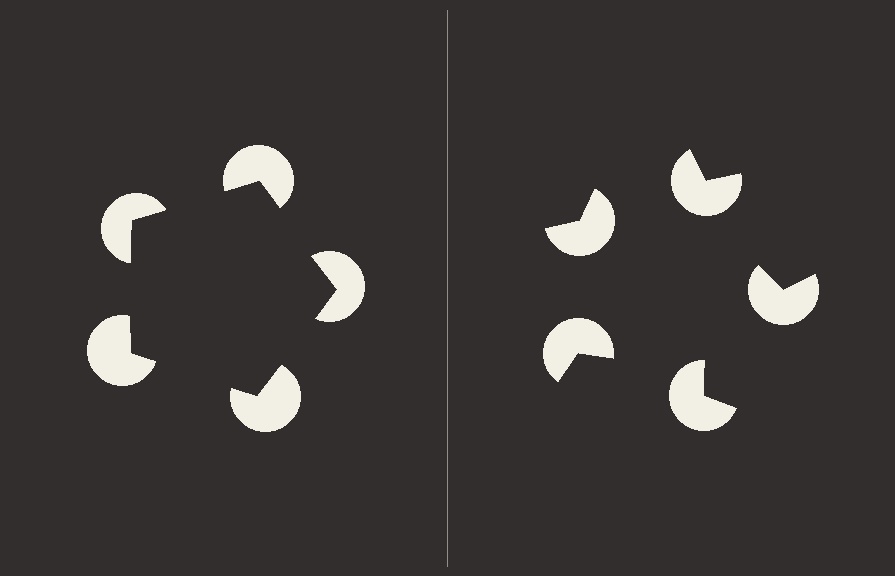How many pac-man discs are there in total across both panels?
10 — 5 on each side.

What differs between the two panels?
The pac-man discs are positioned identically on both sides; only the wedge orientations differ. On the left they align to a pentagon; on the right they are misaligned.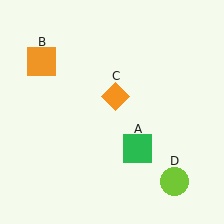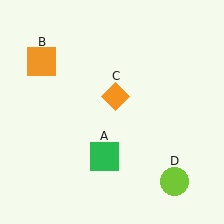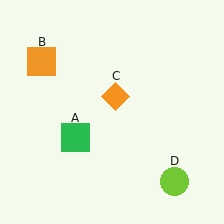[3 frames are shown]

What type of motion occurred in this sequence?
The green square (object A) rotated clockwise around the center of the scene.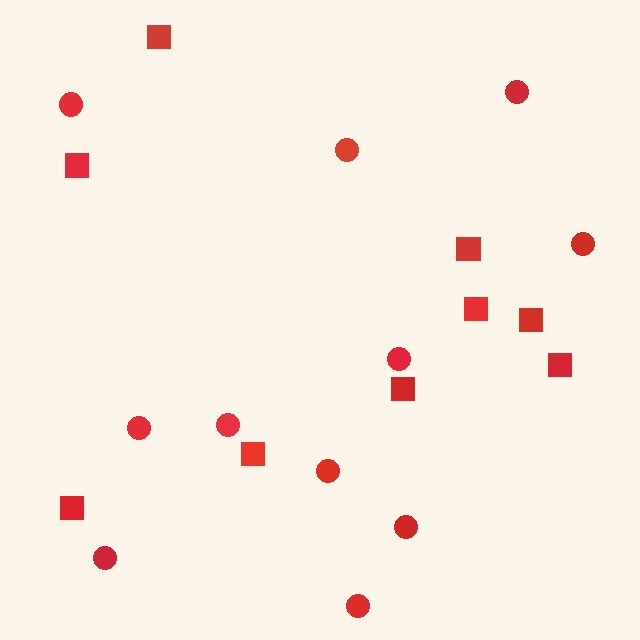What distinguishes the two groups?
There are 2 groups: one group of circles (11) and one group of squares (9).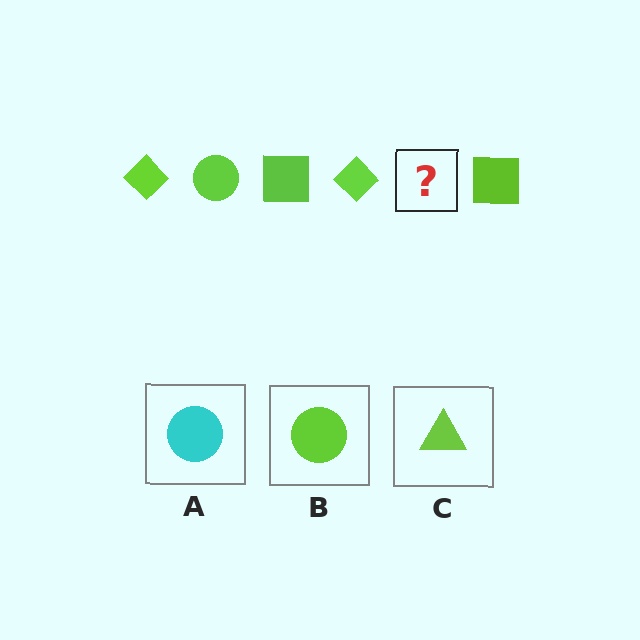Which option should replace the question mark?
Option B.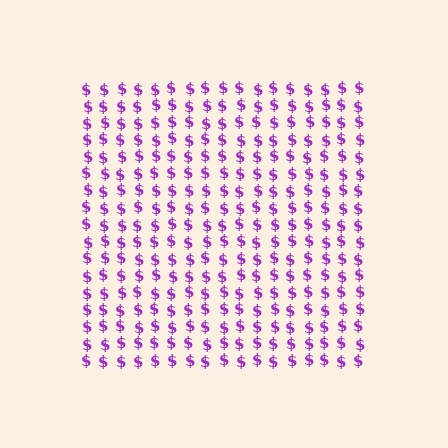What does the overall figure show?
The overall figure shows a square.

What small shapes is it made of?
It is made of small dollar signs.